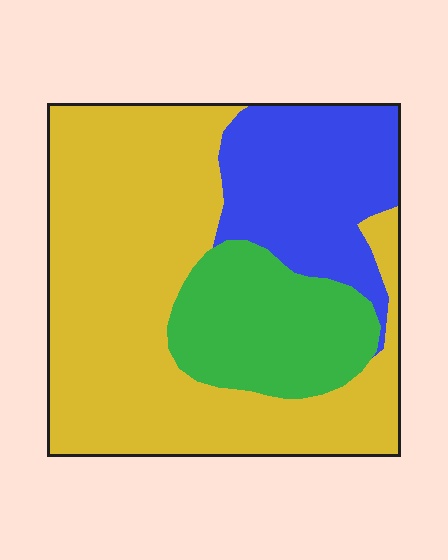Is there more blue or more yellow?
Yellow.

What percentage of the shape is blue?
Blue covers around 20% of the shape.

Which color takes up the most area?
Yellow, at roughly 60%.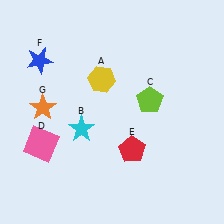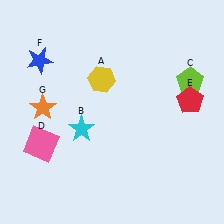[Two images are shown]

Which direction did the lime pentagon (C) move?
The lime pentagon (C) moved right.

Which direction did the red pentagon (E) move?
The red pentagon (E) moved right.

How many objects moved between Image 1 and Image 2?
2 objects moved between the two images.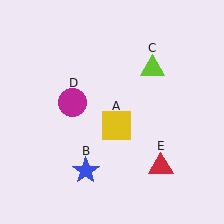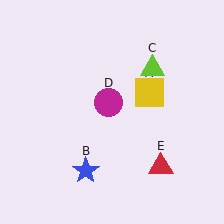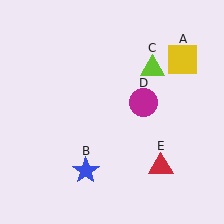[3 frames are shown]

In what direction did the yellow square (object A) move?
The yellow square (object A) moved up and to the right.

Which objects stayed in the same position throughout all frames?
Blue star (object B) and lime triangle (object C) and red triangle (object E) remained stationary.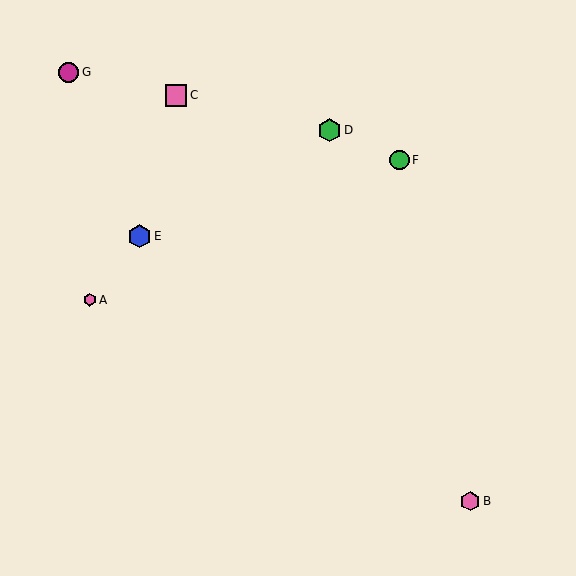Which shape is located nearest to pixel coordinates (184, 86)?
The pink square (labeled C) at (176, 95) is nearest to that location.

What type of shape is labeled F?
Shape F is a green circle.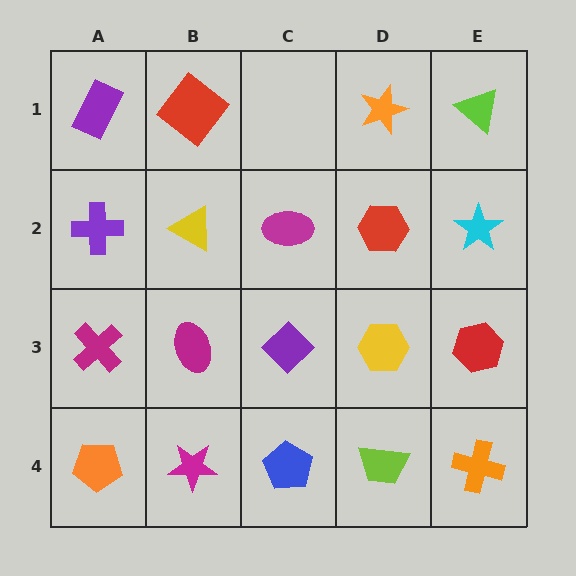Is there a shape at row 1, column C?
No, that cell is empty.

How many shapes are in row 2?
5 shapes.